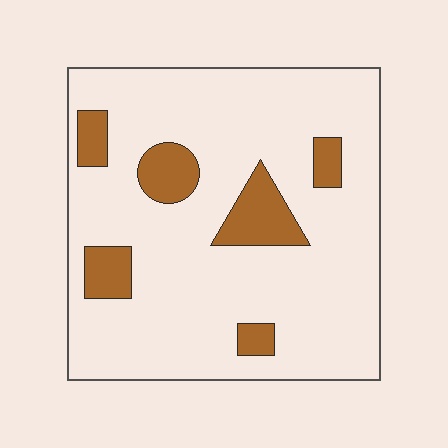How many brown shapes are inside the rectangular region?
6.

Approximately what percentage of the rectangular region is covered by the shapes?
Approximately 15%.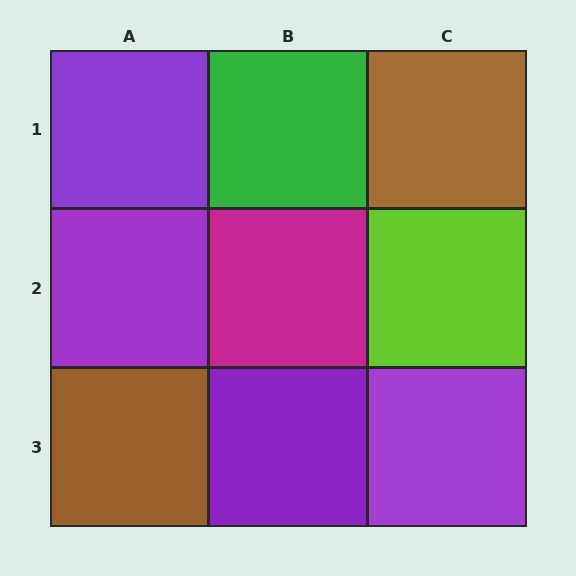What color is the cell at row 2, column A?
Purple.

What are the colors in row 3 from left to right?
Brown, purple, purple.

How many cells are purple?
4 cells are purple.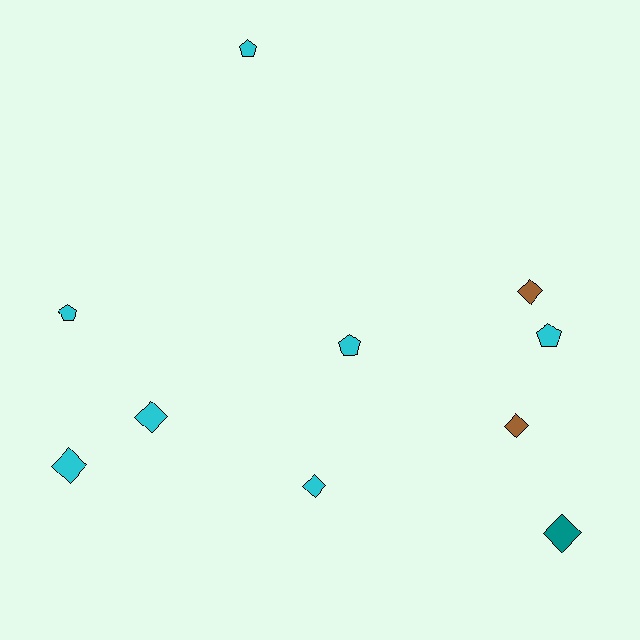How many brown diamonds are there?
There are 2 brown diamonds.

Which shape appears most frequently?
Diamond, with 6 objects.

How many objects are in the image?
There are 10 objects.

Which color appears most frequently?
Cyan, with 7 objects.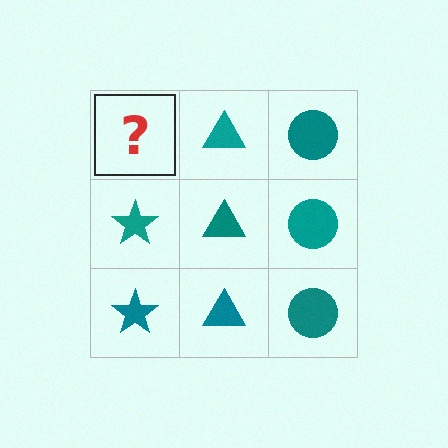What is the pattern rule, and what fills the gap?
The rule is that each column has a consistent shape. The gap should be filled with a teal star.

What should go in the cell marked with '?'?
The missing cell should contain a teal star.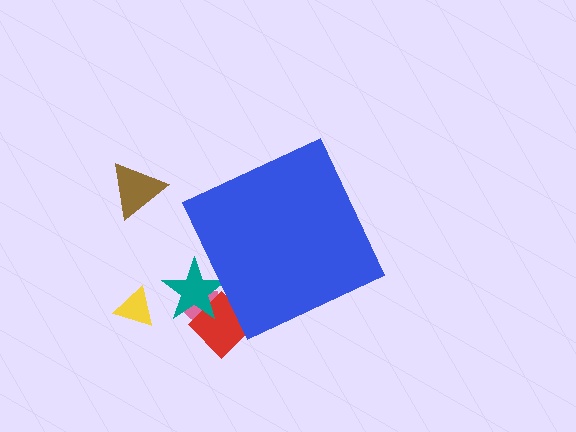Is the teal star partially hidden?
Yes, the teal star is partially hidden behind the blue diamond.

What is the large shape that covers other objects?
A blue diamond.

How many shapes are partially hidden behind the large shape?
3 shapes are partially hidden.